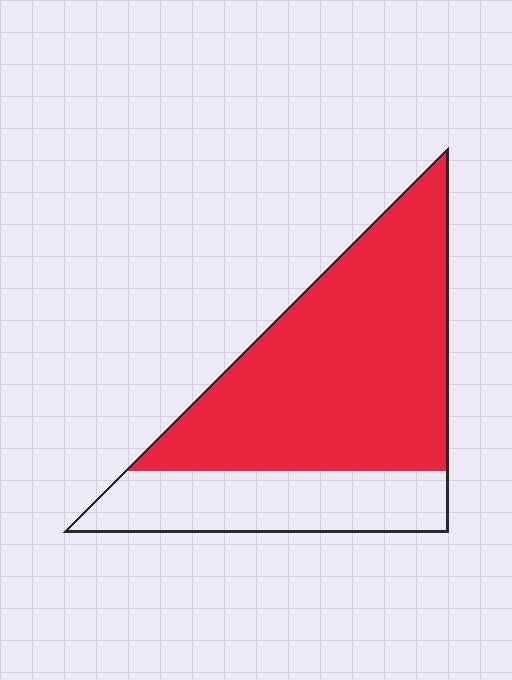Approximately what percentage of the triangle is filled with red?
Approximately 70%.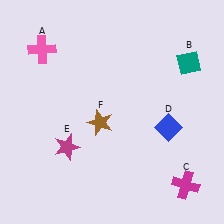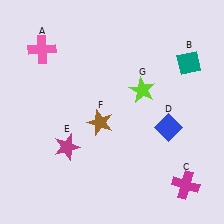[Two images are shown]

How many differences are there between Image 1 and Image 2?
There is 1 difference between the two images.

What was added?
A lime star (G) was added in Image 2.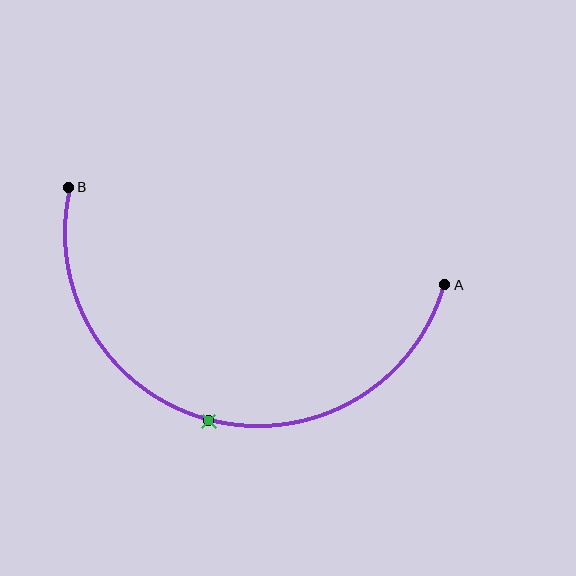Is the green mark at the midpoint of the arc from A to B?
Yes. The green mark lies on the arc at equal arc-length from both A and B — it is the arc midpoint.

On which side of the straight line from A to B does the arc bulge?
The arc bulges below the straight line connecting A and B.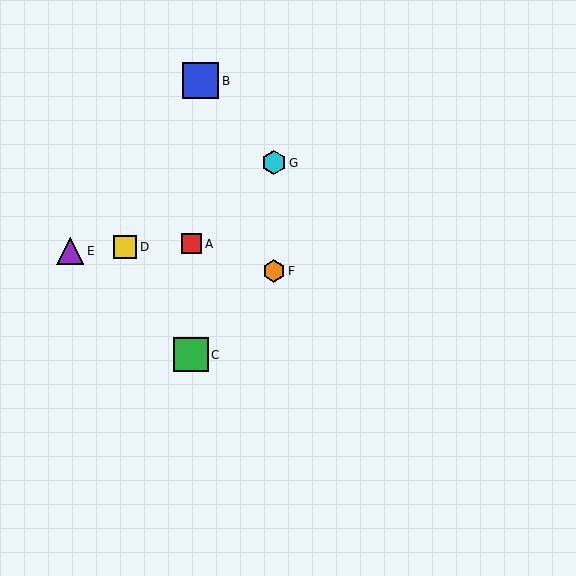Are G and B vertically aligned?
No, G is at x≈274 and B is at x≈201.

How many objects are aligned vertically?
2 objects (F, G) are aligned vertically.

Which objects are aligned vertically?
Objects F, G are aligned vertically.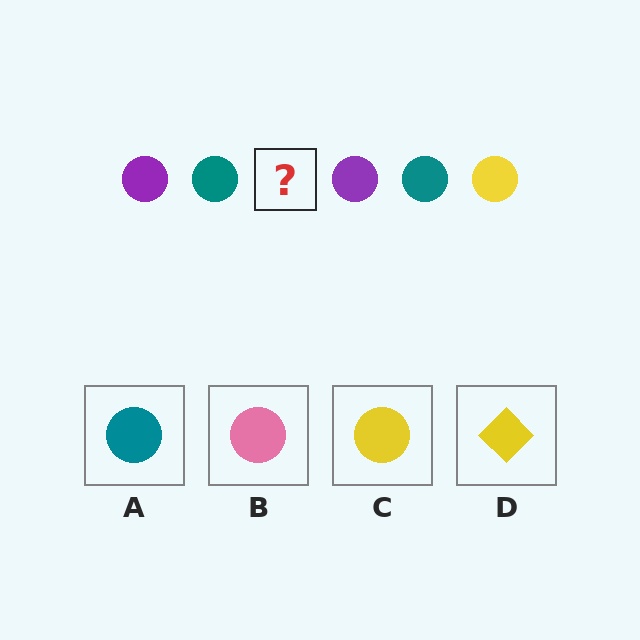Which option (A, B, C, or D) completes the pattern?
C.